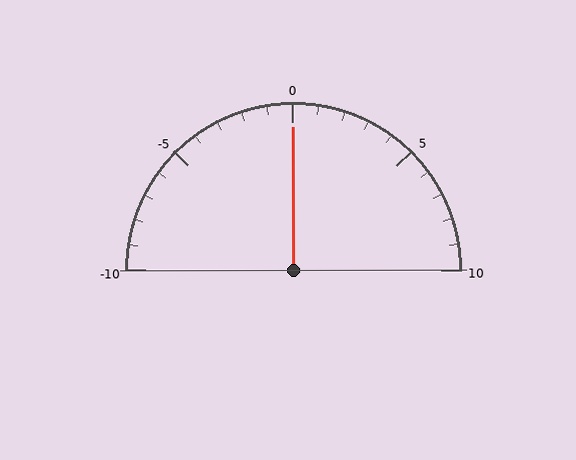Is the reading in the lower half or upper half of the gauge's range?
The reading is in the upper half of the range (-10 to 10).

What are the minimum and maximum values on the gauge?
The gauge ranges from -10 to 10.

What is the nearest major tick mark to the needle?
The nearest major tick mark is 0.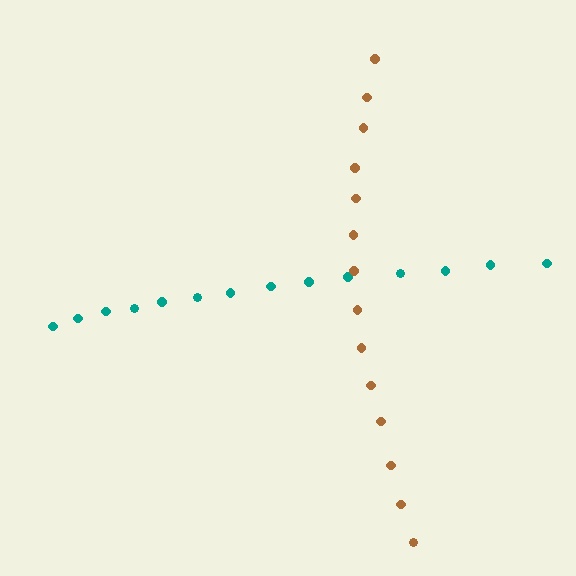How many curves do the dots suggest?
There are 2 distinct paths.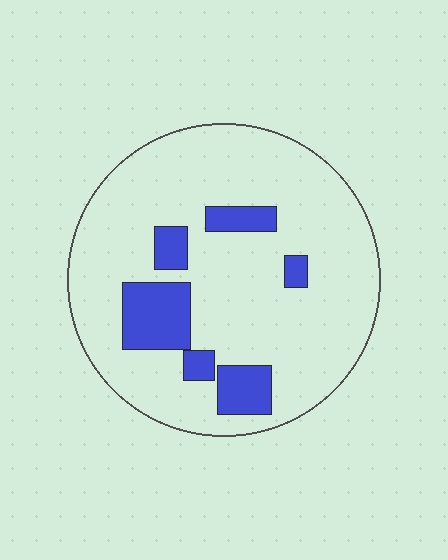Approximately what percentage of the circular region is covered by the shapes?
Approximately 15%.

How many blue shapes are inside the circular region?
6.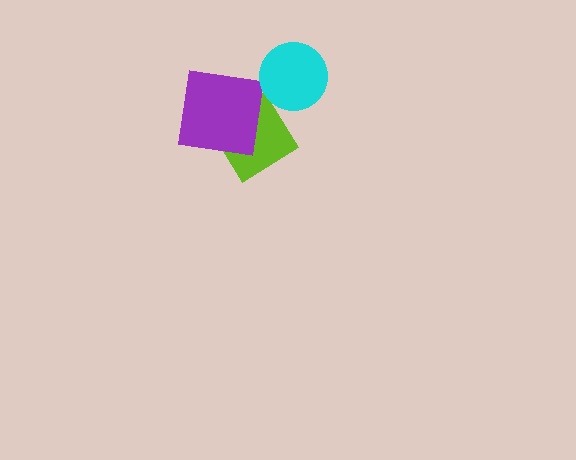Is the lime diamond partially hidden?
Yes, it is partially covered by another shape.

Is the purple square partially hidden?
No, no other shape covers it.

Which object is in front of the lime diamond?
The purple square is in front of the lime diamond.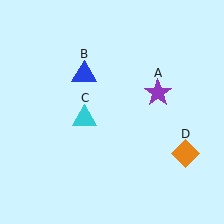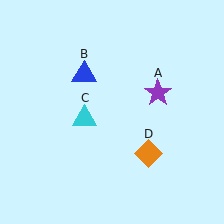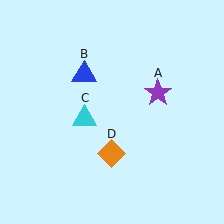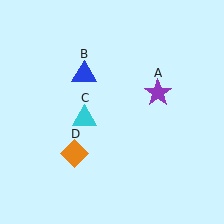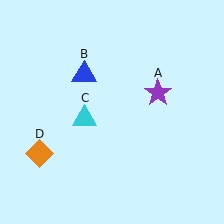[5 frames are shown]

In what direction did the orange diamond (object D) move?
The orange diamond (object D) moved left.